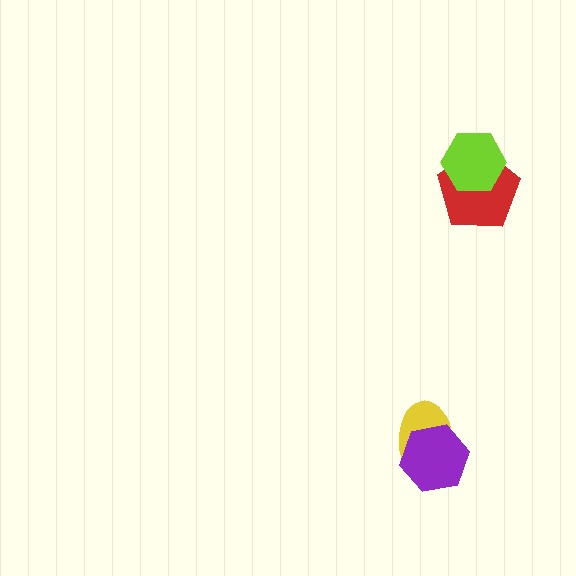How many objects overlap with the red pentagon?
1 object overlaps with the red pentagon.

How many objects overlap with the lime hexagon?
1 object overlaps with the lime hexagon.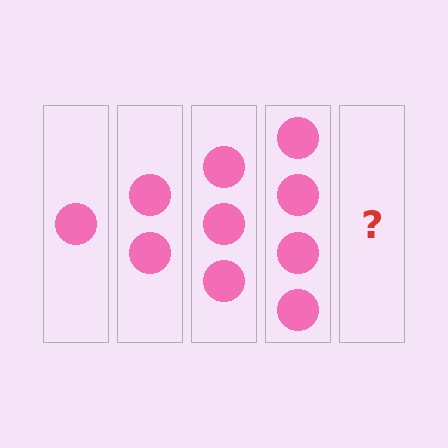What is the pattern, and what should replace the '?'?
The pattern is that each step adds one more circle. The '?' should be 5 circles.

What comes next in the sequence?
The next element should be 5 circles.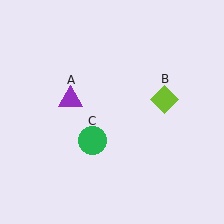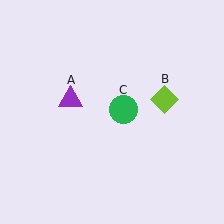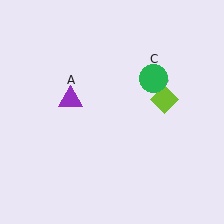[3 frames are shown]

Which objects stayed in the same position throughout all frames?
Purple triangle (object A) and lime diamond (object B) remained stationary.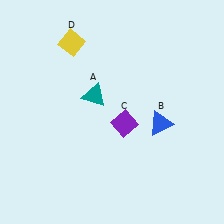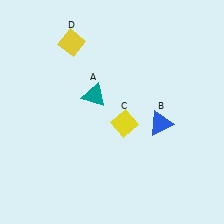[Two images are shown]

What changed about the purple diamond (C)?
In Image 1, C is purple. In Image 2, it changed to yellow.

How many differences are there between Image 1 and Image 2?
There is 1 difference between the two images.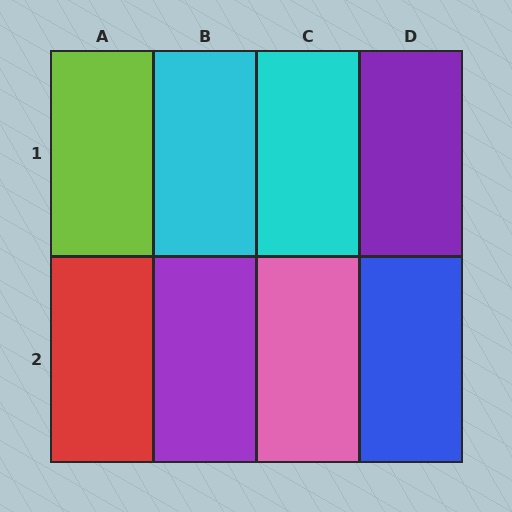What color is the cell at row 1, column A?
Lime.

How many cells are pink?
1 cell is pink.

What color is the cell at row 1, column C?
Cyan.